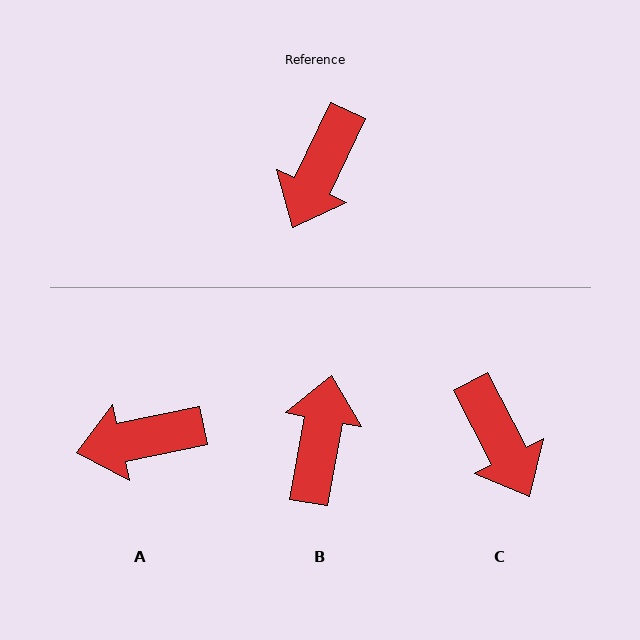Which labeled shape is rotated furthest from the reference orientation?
B, about 165 degrees away.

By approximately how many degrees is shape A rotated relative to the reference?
Approximately 52 degrees clockwise.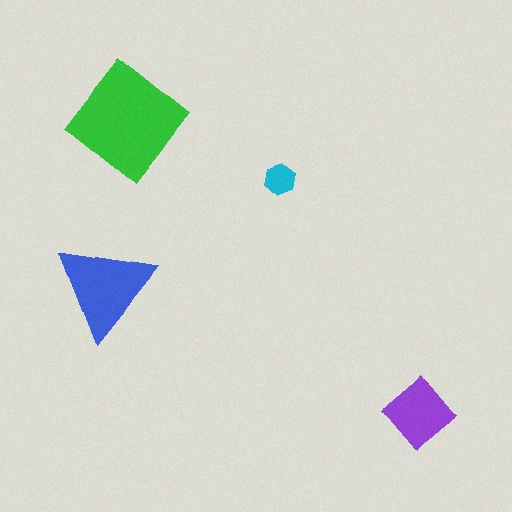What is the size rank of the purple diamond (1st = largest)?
3rd.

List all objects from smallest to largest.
The cyan hexagon, the purple diamond, the blue triangle, the green diamond.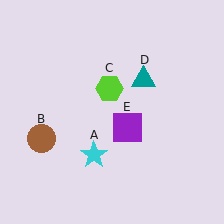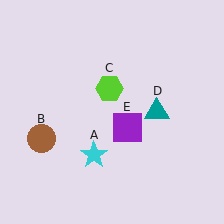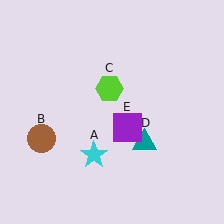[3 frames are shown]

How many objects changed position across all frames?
1 object changed position: teal triangle (object D).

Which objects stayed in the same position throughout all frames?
Cyan star (object A) and brown circle (object B) and lime hexagon (object C) and purple square (object E) remained stationary.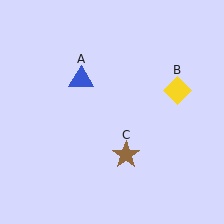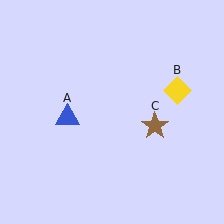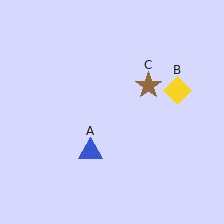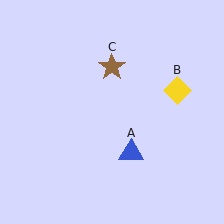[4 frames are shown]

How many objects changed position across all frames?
2 objects changed position: blue triangle (object A), brown star (object C).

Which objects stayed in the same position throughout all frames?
Yellow diamond (object B) remained stationary.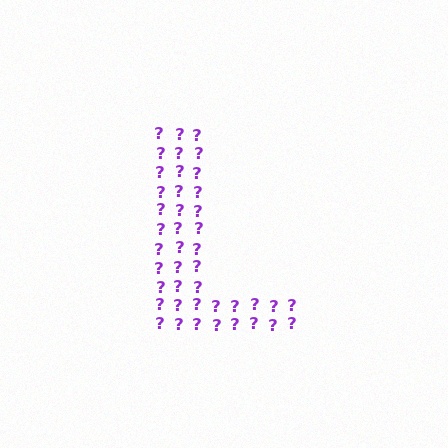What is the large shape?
The large shape is the letter L.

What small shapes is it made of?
It is made of small question marks.